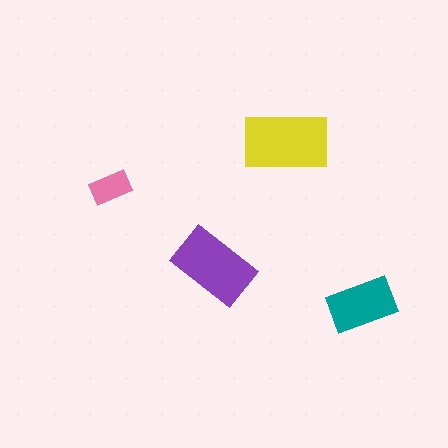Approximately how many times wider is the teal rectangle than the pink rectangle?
About 1.5 times wider.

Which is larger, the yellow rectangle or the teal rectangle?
The yellow one.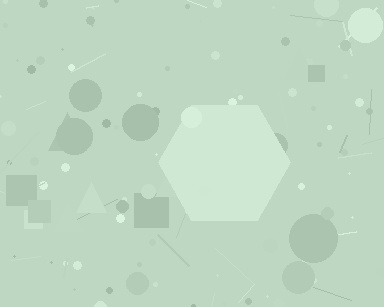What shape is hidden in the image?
A hexagon is hidden in the image.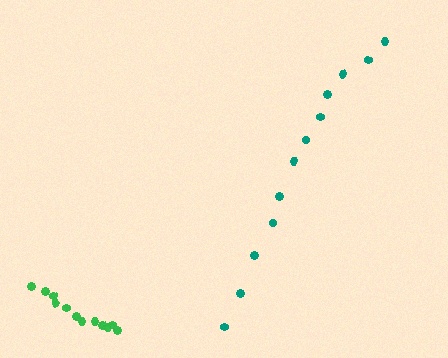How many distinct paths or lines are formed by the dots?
There are 2 distinct paths.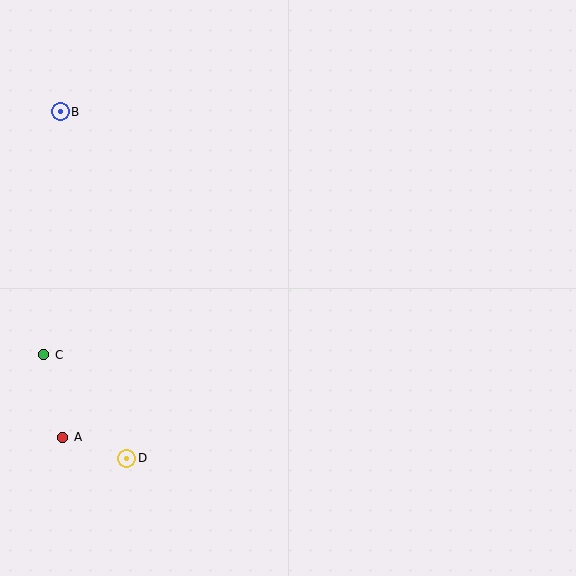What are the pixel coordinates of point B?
Point B is at (60, 112).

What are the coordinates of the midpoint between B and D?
The midpoint between B and D is at (93, 285).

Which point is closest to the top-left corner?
Point B is closest to the top-left corner.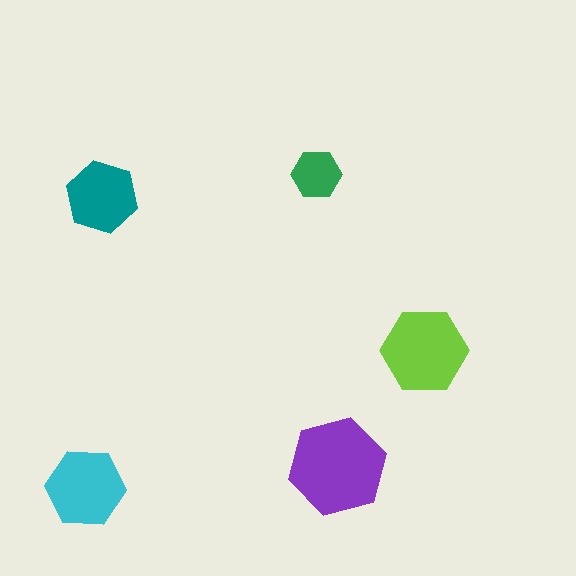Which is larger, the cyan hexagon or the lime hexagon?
The lime one.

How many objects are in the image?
There are 5 objects in the image.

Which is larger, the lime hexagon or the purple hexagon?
The purple one.